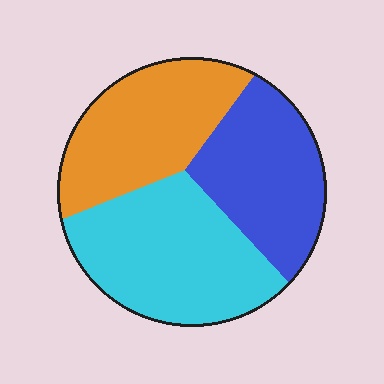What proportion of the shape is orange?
Orange covers 32% of the shape.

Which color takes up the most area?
Cyan, at roughly 40%.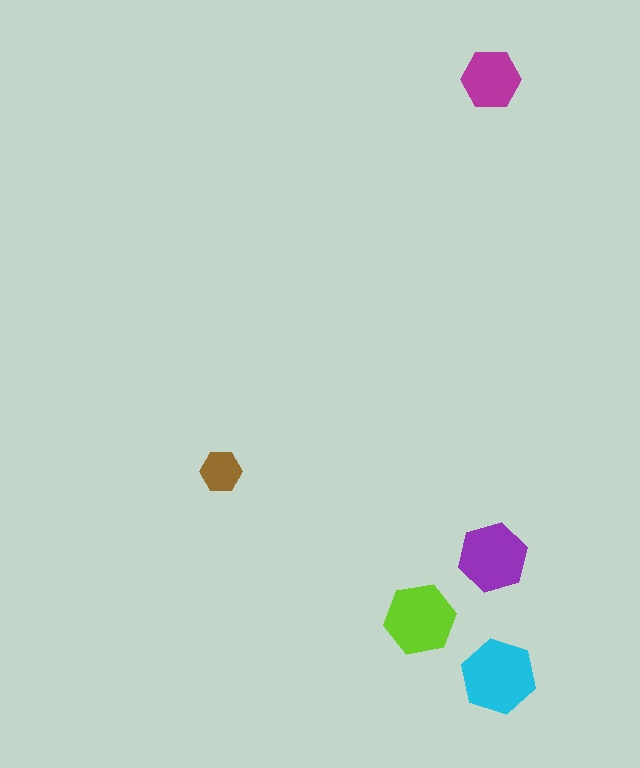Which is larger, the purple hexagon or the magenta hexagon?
The purple one.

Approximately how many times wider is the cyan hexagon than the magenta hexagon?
About 1.5 times wider.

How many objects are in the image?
There are 5 objects in the image.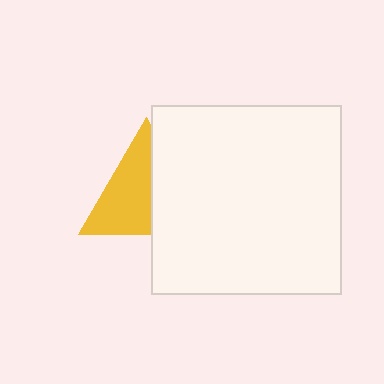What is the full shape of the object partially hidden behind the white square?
The partially hidden object is a yellow triangle.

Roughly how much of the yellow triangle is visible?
About half of it is visible (roughly 57%).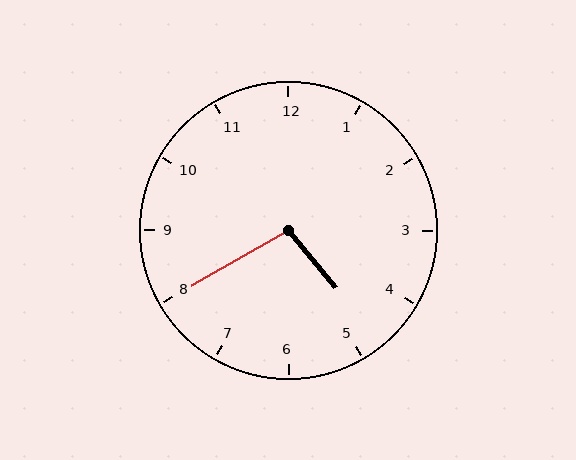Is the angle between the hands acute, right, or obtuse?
It is obtuse.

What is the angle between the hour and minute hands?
Approximately 100 degrees.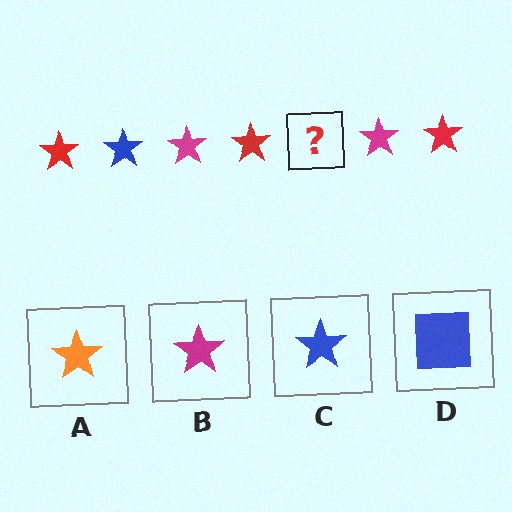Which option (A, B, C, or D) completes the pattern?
C.